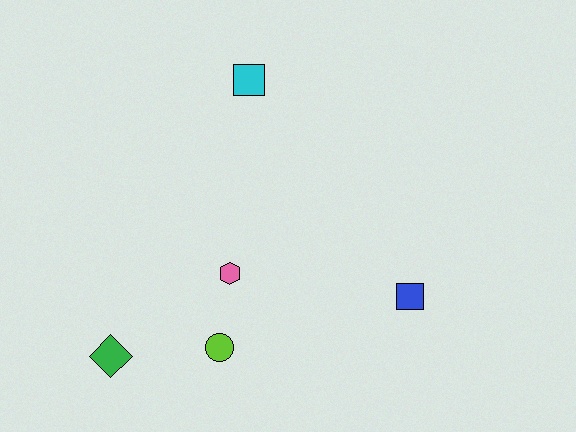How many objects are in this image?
There are 5 objects.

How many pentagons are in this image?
There are no pentagons.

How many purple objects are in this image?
There are no purple objects.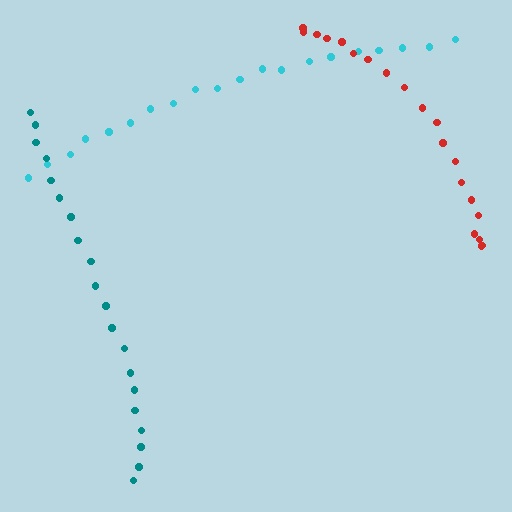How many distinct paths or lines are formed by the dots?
There are 3 distinct paths.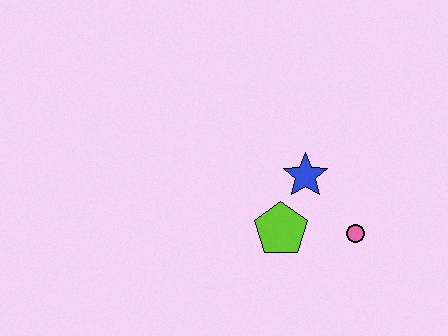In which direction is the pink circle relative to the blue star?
The pink circle is below the blue star.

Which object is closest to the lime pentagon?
The blue star is closest to the lime pentagon.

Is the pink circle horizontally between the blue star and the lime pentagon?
No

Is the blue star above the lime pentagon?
Yes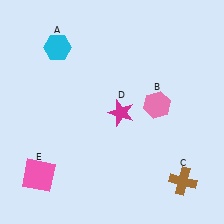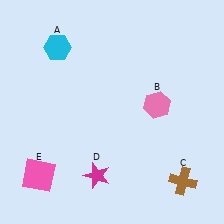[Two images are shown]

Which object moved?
The magenta star (D) moved down.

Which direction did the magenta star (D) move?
The magenta star (D) moved down.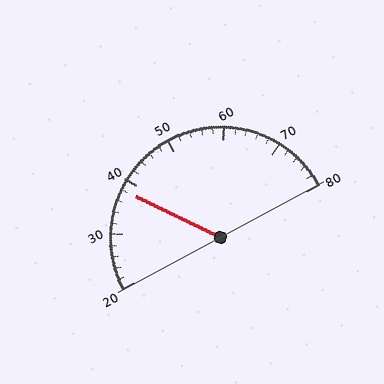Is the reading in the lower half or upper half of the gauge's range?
The reading is in the lower half of the range (20 to 80).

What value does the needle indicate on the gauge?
The needle indicates approximately 38.